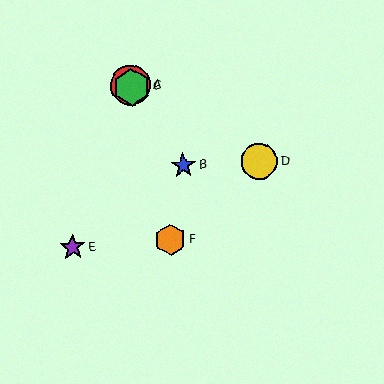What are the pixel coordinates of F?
Object F is at (170, 240).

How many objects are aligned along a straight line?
3 objects (A, B, C) are aligned along a straight line.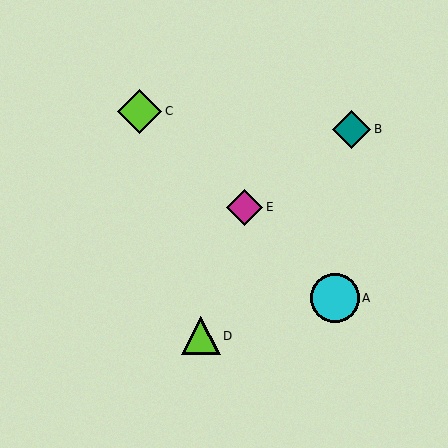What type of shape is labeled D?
Shape D is a lime triangle.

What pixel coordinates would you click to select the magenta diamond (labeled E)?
Click at (245, 207) to select the magenta diamond E.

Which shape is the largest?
The cyan circle (labeled A) is the largest.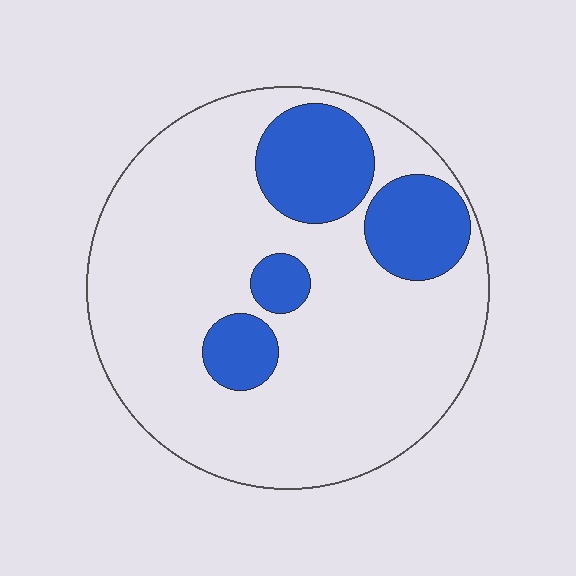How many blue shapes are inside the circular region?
4.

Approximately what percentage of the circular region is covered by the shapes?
Approximately 20%.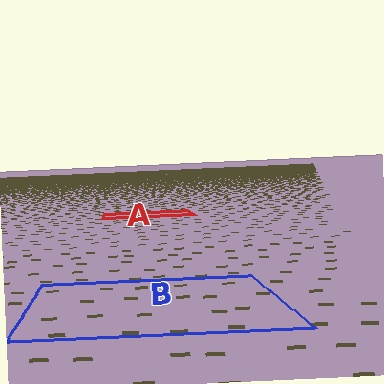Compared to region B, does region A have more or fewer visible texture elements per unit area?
Region A has more texture elements per unit area — they are packed more densely because it is farther away.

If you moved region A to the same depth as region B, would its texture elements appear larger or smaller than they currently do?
They would appear larger. At a closer depth, the same texture elements are projected at a bigger on-screen size.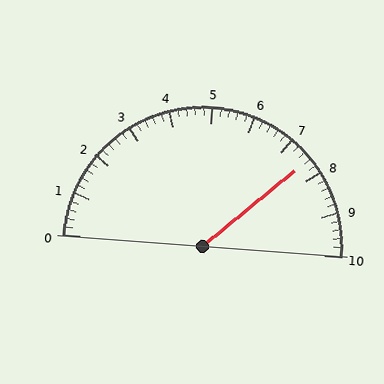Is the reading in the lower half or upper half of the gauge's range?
The reading is in the upper half of the range (0 to 10).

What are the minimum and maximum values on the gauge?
The gauge ranges from 0 to 10.